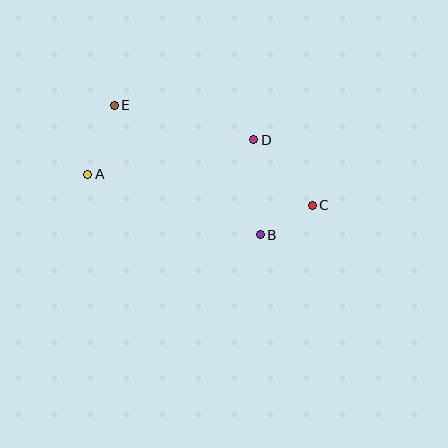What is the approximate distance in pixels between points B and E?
The distance between B and E is approximately 195 pixels.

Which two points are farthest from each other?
Points A and C are farthest from each other.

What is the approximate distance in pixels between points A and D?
The distance between A and D is approximately 170 pixels.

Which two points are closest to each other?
Points B and C are closest to each other.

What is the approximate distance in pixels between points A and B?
The distance between A and B is approximately 183 pixels.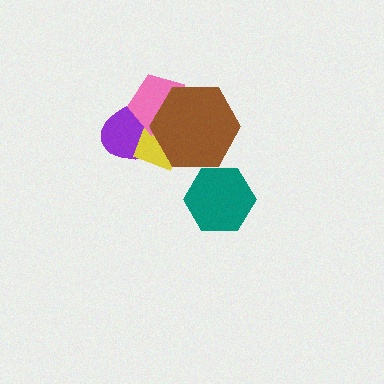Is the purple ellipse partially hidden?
Yes, it is partially covered by another shape.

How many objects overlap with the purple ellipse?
3 objects overlap with the purple ellipse.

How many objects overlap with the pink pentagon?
3 objects overlap with the pink pentagon.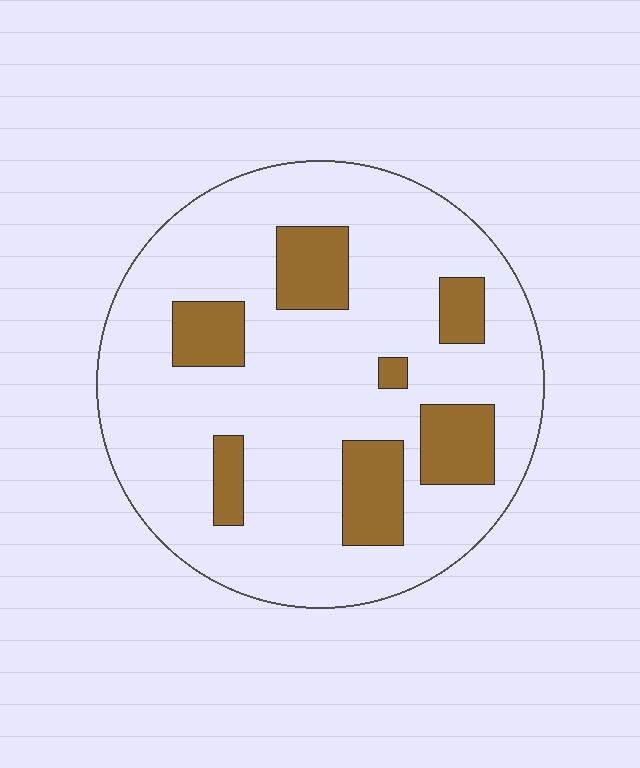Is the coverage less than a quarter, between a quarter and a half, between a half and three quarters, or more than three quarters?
Less than a quarter.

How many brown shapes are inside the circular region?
7.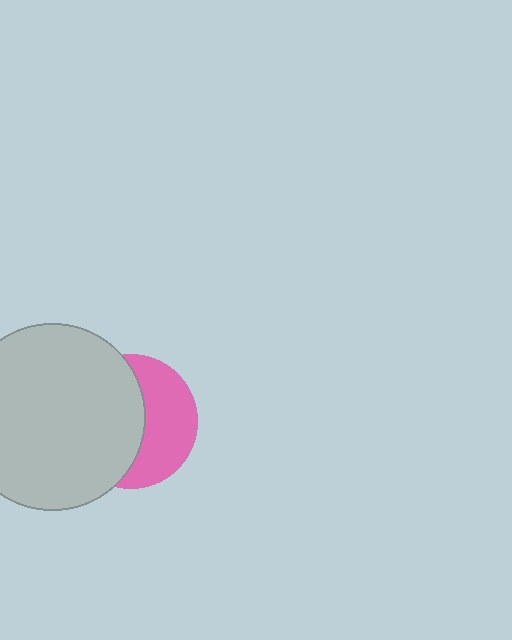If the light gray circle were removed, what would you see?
You would see the complete pink circle.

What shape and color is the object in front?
The object in front is a light gray circle.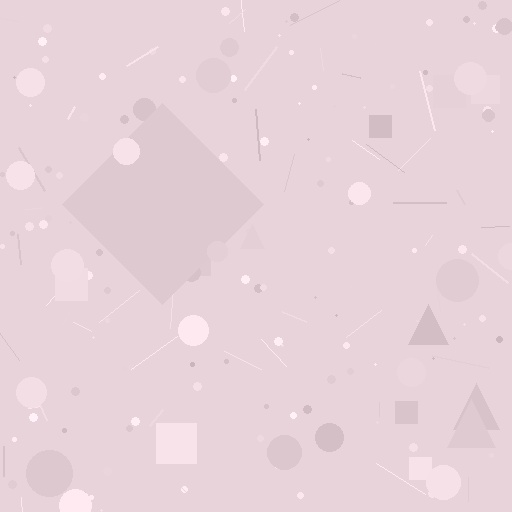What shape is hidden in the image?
A diamond is hidden in the image.